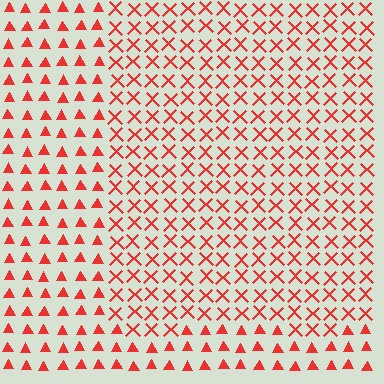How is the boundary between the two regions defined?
The boundary is defined by a change in element shape: X marks inside vs. triangles outside. All elements share the same color and spacing.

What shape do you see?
I see a rectangle.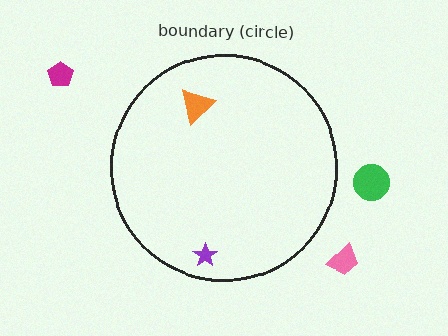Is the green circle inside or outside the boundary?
Outside.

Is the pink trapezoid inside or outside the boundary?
Outside.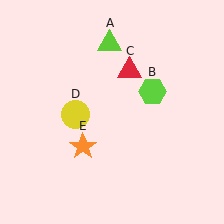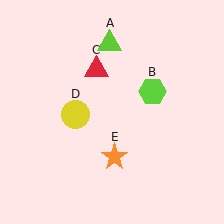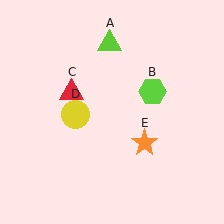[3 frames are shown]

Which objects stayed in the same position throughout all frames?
Lime triangle (object A) and lime hexagon (object B) and yellow circle (object D) remained stationary.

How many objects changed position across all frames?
2 objects changed position: red triangle (object C), orange star (object E).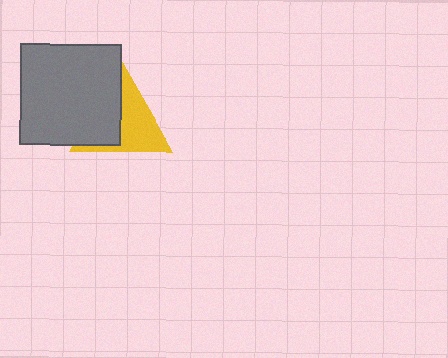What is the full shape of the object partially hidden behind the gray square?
The partially hidden object is a yellow triangle.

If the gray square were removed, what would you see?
You would see the complete yellow triangle.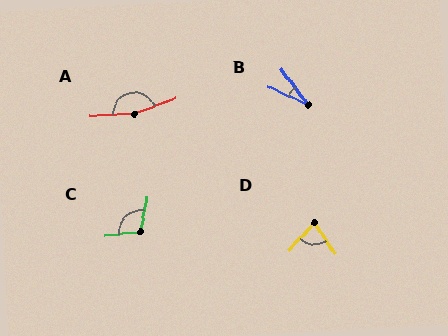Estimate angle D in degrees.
Approximately 76 degrees.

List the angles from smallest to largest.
B (28°), D (76°), C (107°), A (162°).